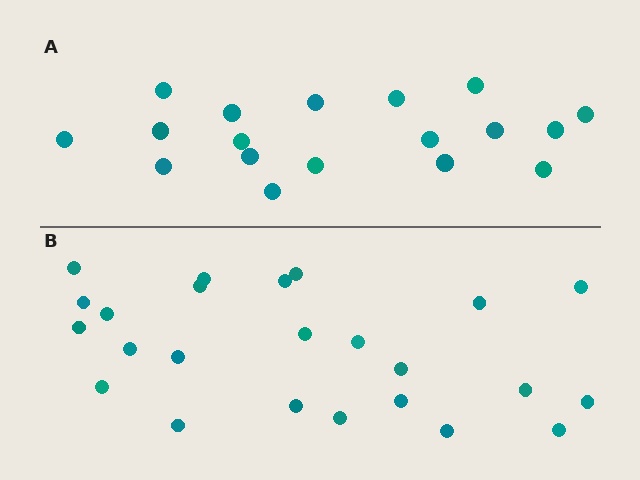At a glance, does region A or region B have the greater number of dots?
Region B (the bottom region) has more dots.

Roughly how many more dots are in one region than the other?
Region B has about 6 more dots than region A.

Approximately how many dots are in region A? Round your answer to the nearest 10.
About 20 dots. (The exact count is 18, which rounds to 20.)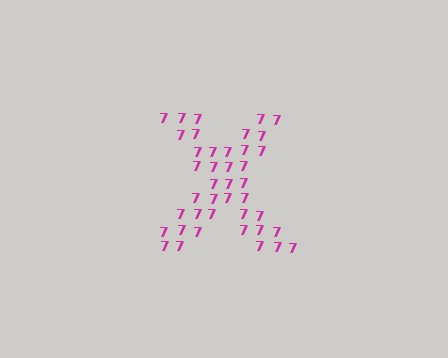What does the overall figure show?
The overall figure shows the letter X.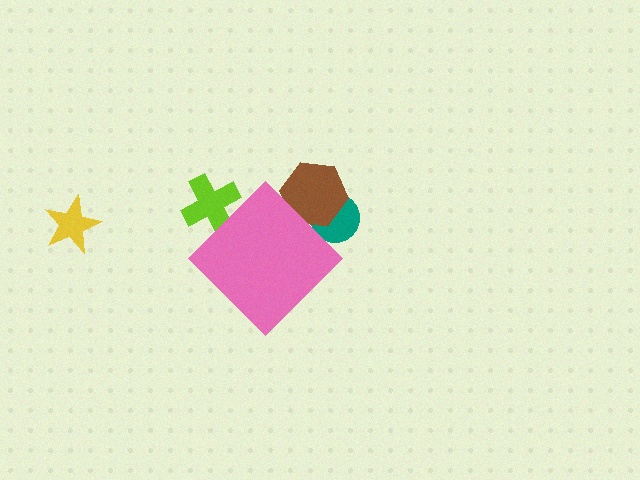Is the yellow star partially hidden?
No, the yellow star is fully visible.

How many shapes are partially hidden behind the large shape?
4 shapes are partially hidden.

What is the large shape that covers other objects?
A pink diamond.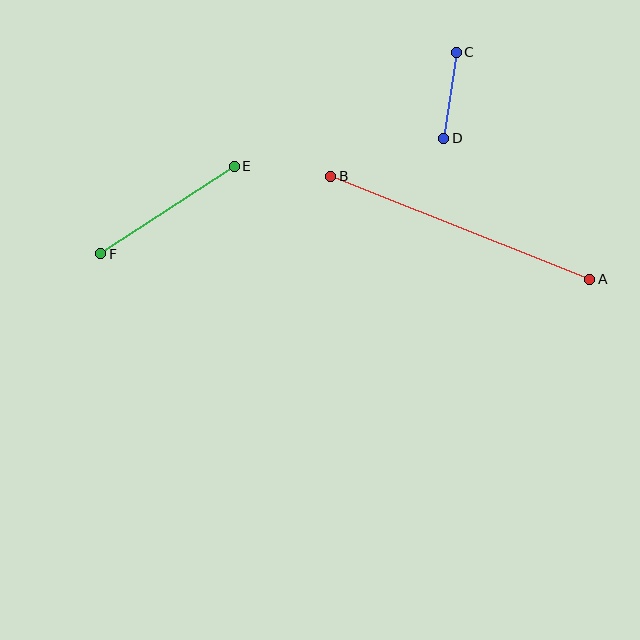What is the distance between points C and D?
The distance is approximately 87 pixels.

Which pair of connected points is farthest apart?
Points A and B are farthest apart.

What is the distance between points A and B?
The distance is approximately 279 pixels.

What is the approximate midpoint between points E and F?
The midpoint is at approximately (168, 210) pixels.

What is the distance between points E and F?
The distance is approximately 160 pixels.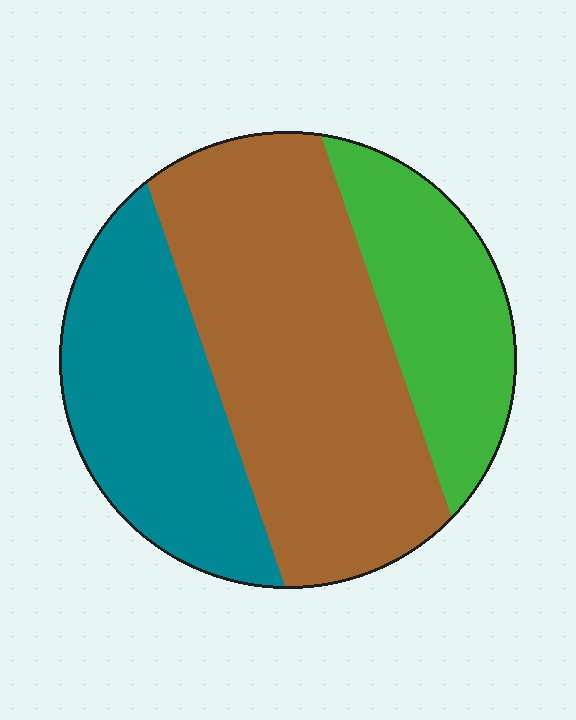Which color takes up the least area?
Green, at roughly 20%.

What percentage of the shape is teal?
Teal covers around 30% of the shape.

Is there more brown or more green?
Brown.